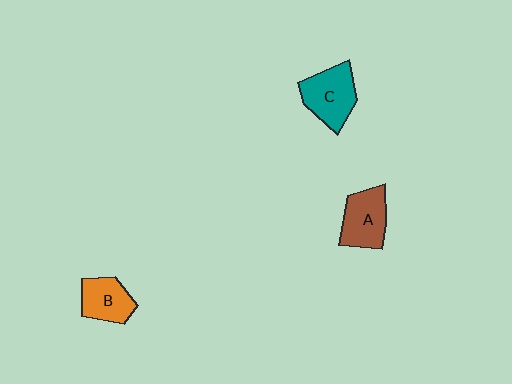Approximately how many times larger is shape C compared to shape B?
Approximately 1.3 times.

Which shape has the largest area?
Shape C (teal).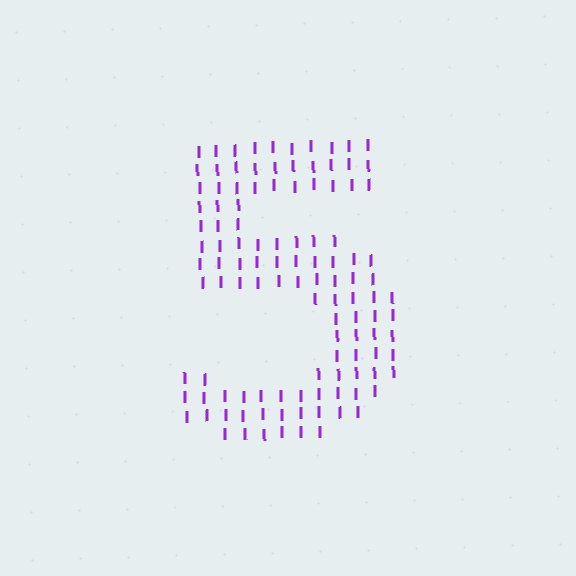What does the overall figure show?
The overall figure shows the digit 5.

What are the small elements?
The small elements are letter I's.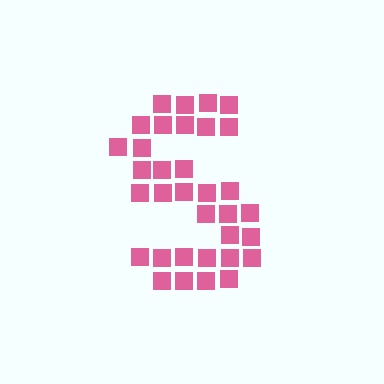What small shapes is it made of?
It is made of small squares.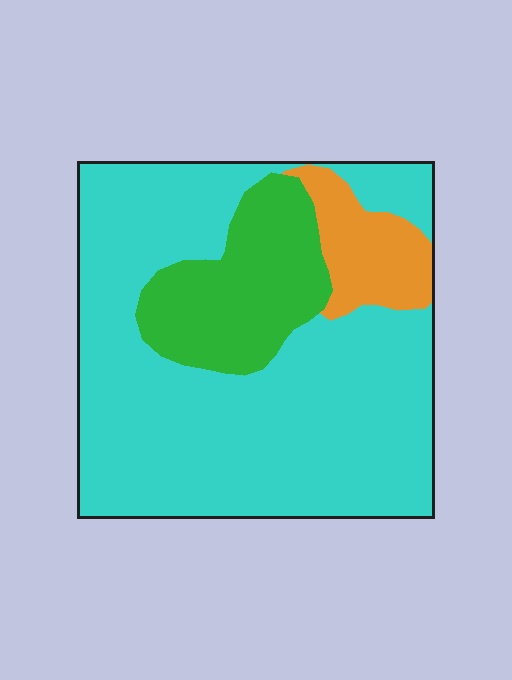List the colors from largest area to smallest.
From largest to smallest: cyan, green, orange.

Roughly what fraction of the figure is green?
Green covers around 20% of the figure.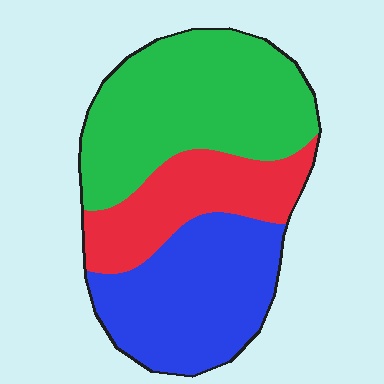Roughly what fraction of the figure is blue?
Blue covers about 35% of the figure.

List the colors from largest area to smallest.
From largest to smallest: green, blue, red.